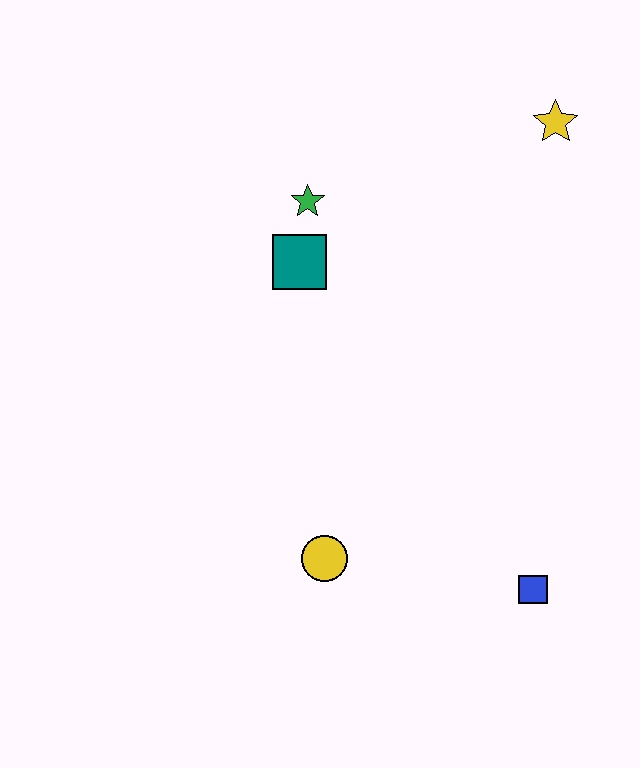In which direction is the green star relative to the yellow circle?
The green star is above the yellow circle.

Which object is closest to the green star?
The teal square is closest to the green star.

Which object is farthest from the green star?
The blue square is farthest from the green star.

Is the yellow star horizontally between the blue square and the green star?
No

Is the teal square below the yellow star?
Yes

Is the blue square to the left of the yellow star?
Yes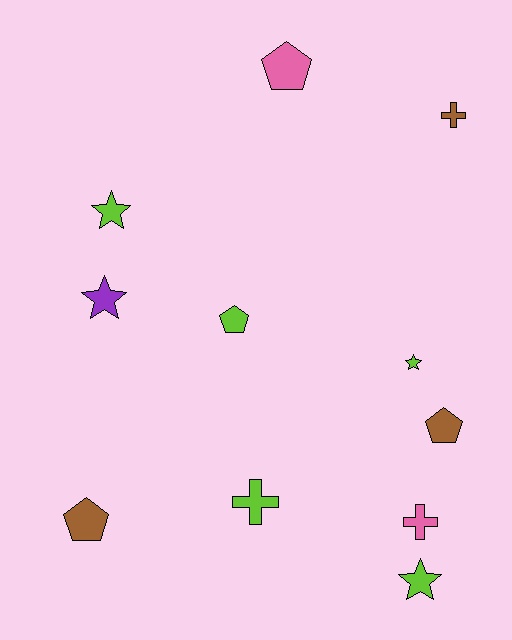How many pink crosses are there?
There is 1 pink cross.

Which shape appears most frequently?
Star, with 4 objects.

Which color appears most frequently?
Lime, with 5 objects.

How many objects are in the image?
There are 11 objects.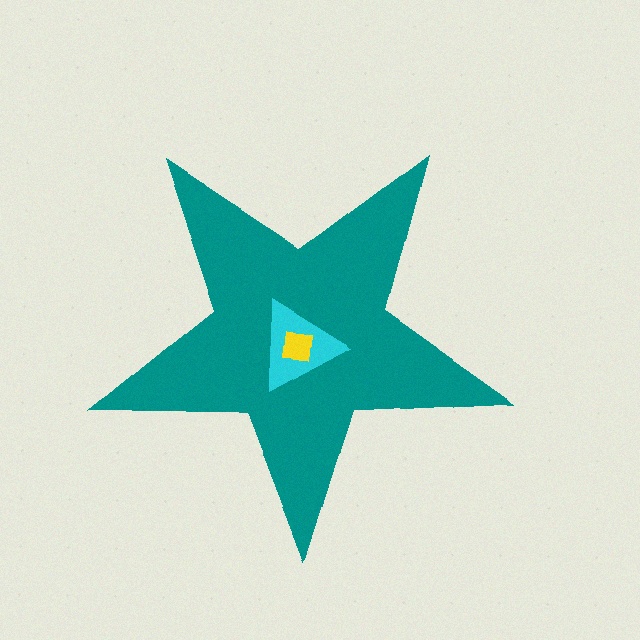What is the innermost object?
The yellow square.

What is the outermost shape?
The teal star.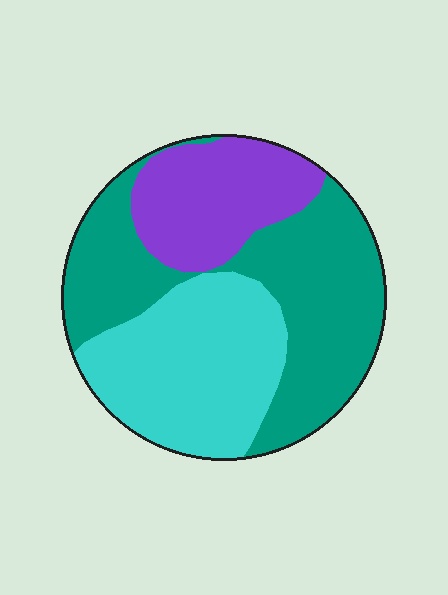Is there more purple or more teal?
Teal.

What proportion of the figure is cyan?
Cyan takes up about one third (1/3) of the figure.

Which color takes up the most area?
Teal, at roughly 45%.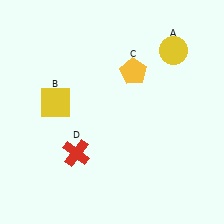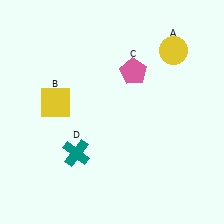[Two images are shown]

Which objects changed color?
C changed from yellow to pink. D changed from red to teal.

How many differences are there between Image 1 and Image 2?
There are 2 differences between the two images.